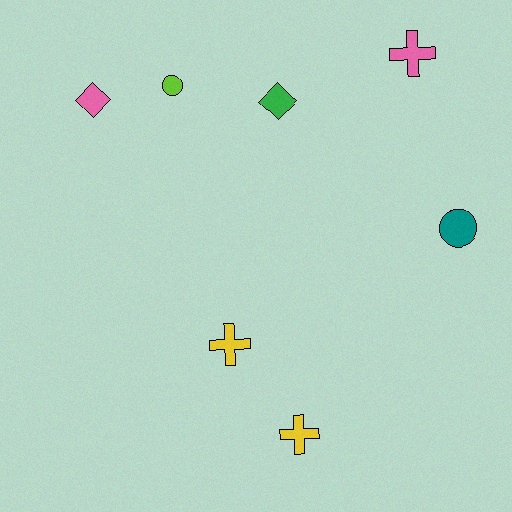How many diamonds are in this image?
There are 2 diamonds.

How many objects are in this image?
There are 7 objects.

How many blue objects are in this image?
There are no blue objects.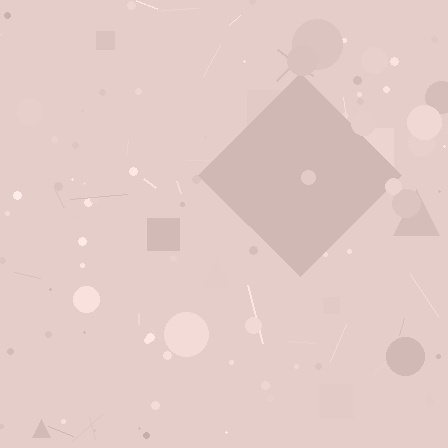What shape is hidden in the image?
A diamond is hidden in the image.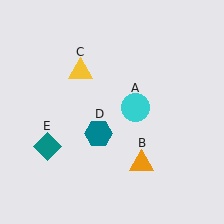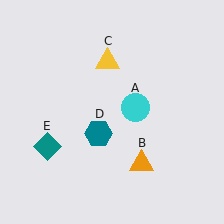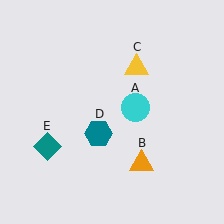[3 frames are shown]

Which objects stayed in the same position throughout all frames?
Cyan circle (object A) and orange triangle (object B) and teal hexagon (object D) and teal diamond (object E) remained stationary.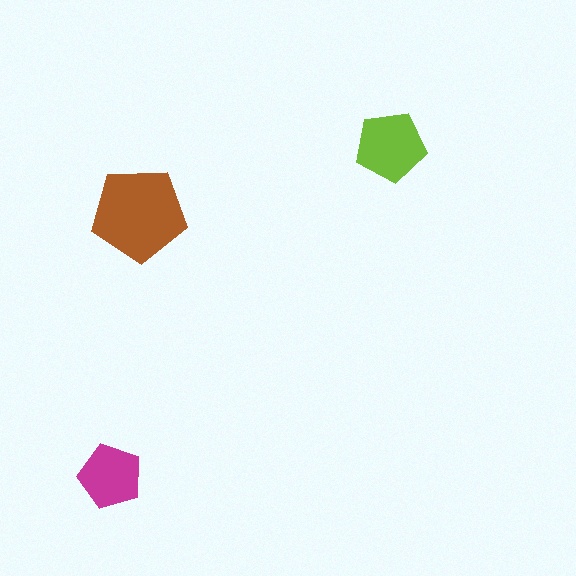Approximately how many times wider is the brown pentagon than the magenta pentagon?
About 1.5 times wider.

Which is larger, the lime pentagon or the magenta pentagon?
The lime one.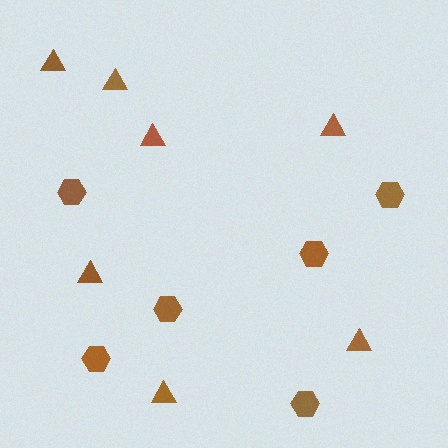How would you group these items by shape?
There are 2 groups: one group of triangles (7) and one group of hexagons (6).